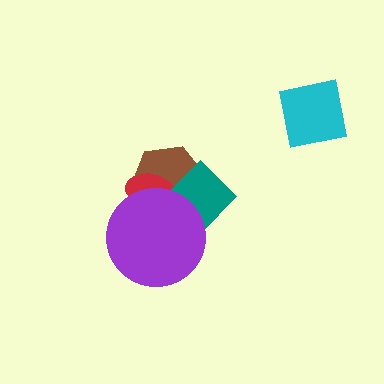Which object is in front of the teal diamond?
The purple circle is in front of the teal diamond.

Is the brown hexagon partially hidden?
Yes, it is partially covered by another shape.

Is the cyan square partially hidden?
No, no other shape covers it.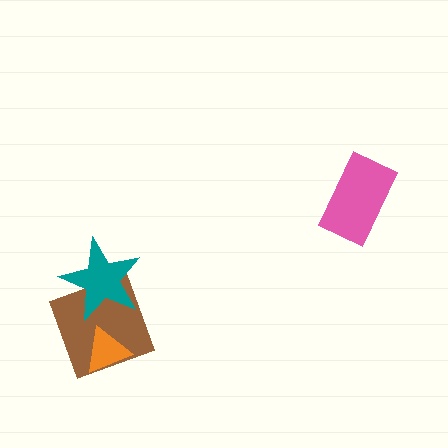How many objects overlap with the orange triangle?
1 object overlaps with the orange triangle.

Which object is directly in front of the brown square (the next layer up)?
The orange triangle is directly in front of the brown square.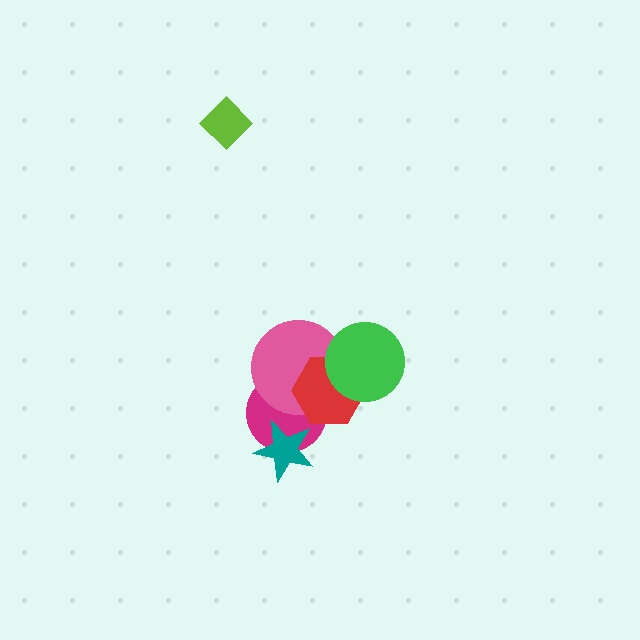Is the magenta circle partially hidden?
Yes, it is partially covered by another shape.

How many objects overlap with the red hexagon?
3 objects overlap with the red hexagon.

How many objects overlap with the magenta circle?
3 objects overlap with the magenta circle.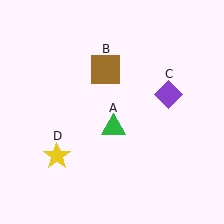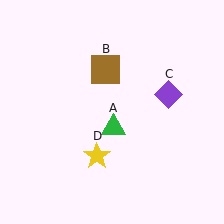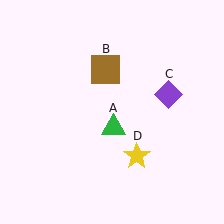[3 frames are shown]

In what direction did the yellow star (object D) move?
The yellow star (object D) moved right.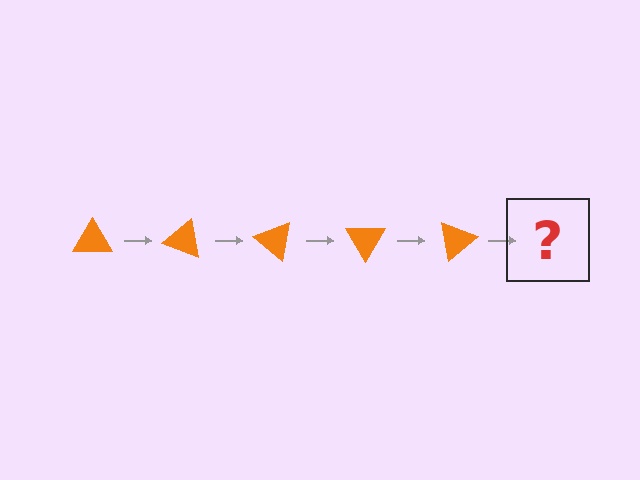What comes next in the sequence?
The next element should be an orange triangle rotated 100 degrees.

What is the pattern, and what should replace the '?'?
The pattern is that the triangle rotates 20 degrees each step. The '?' should be an orange triangle rotated 100 degrees.